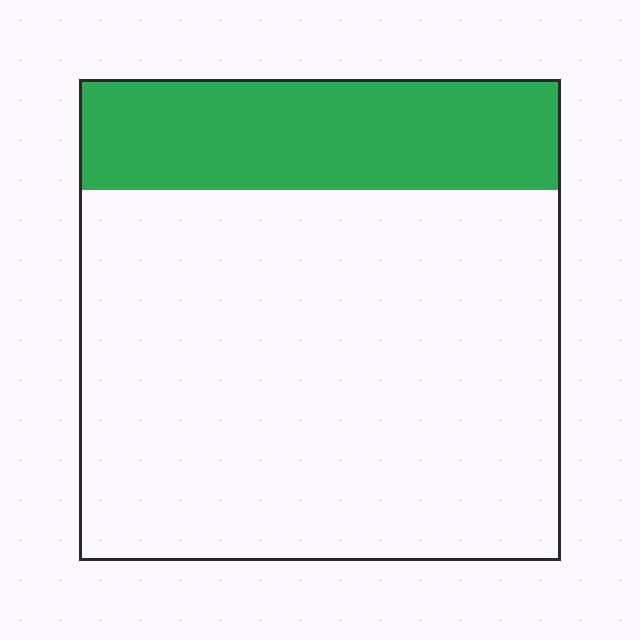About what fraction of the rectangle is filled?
About one quarter (1/4).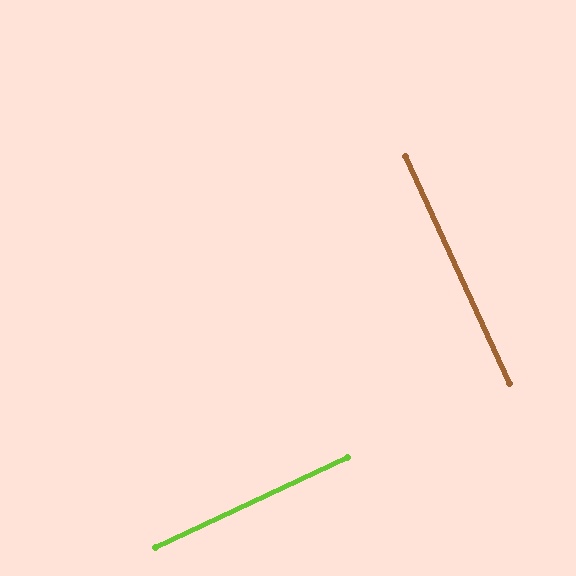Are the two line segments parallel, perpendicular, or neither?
Perpendicular — they meet at approximately 89°.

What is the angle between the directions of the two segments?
Approximately 89 degrees.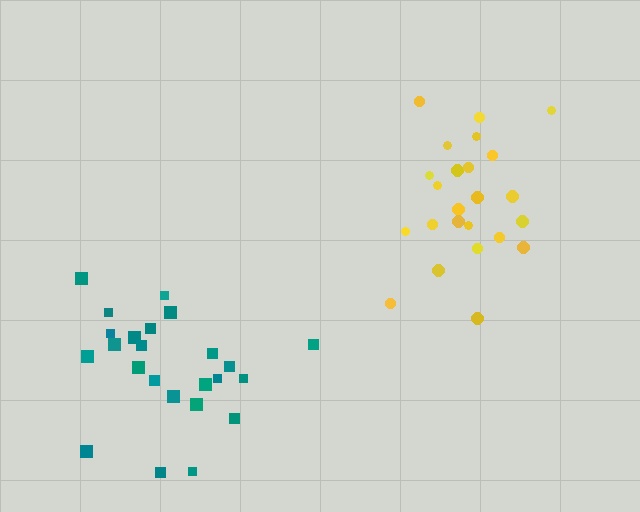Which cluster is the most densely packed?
Yellow.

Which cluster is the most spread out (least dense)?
Teal.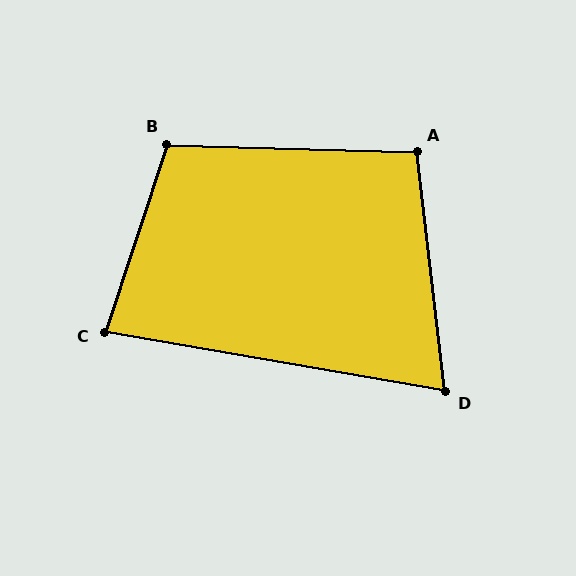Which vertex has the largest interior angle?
B, at approximately 106 degrees.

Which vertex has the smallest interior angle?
D, at approximately 74 degrees.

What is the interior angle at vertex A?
Approximately 98 degrees (obtuse).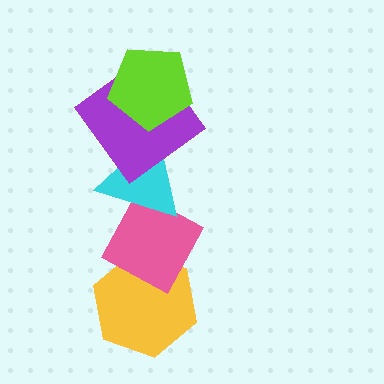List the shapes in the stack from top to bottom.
From top to bottom: the lime pentagon, the purple diamond, the cyan triangle, the pink diamond, the yellow hexagon.